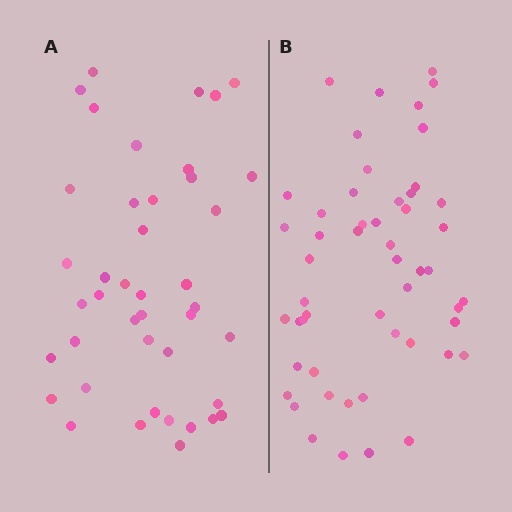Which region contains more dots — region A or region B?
Region B (the right region) has more dots.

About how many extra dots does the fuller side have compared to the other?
Region B has roughly 10 or so more dots than region A.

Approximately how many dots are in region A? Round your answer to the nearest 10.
About 40 dots. (The exact count is 42, which rounds to 40.)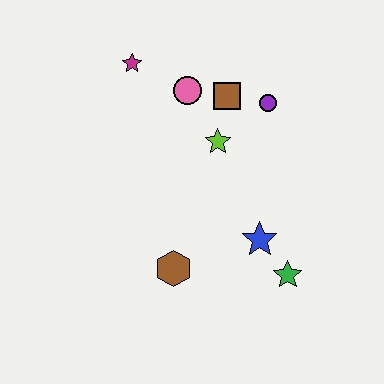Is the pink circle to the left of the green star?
Yes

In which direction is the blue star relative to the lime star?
The blue star is below the lime star.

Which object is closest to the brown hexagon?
The blue star is closest to the brown hexagon.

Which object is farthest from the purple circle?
The brown hexagon is farthest from the purple circle.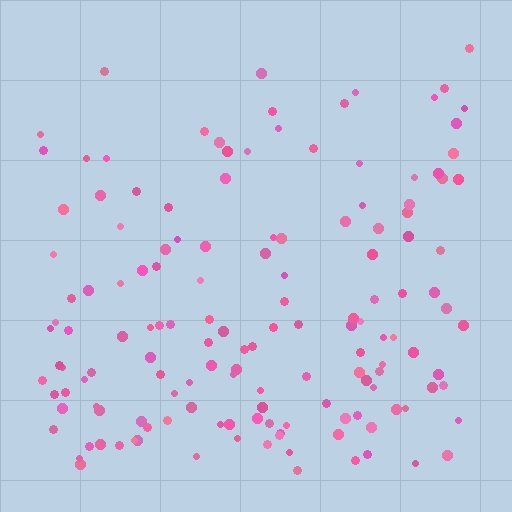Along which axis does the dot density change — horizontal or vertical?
Vertical.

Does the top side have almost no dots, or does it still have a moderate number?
Still a moderate number, just noticeably fewer than the bottom.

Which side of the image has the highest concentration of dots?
The bottom.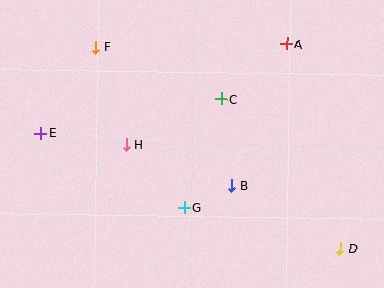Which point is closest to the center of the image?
Point C at (221, 99) is closest to the center.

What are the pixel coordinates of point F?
Point F is at (96, 47).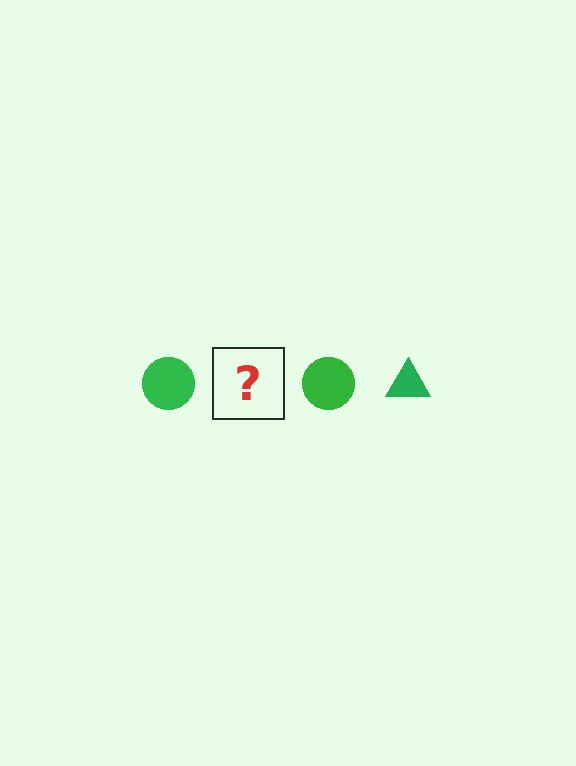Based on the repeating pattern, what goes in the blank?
The blank should be a green triangle.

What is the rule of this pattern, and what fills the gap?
The rule is that the pattern cycles through circle, triangle shapes in green. The gap should be filled with a green triangle.